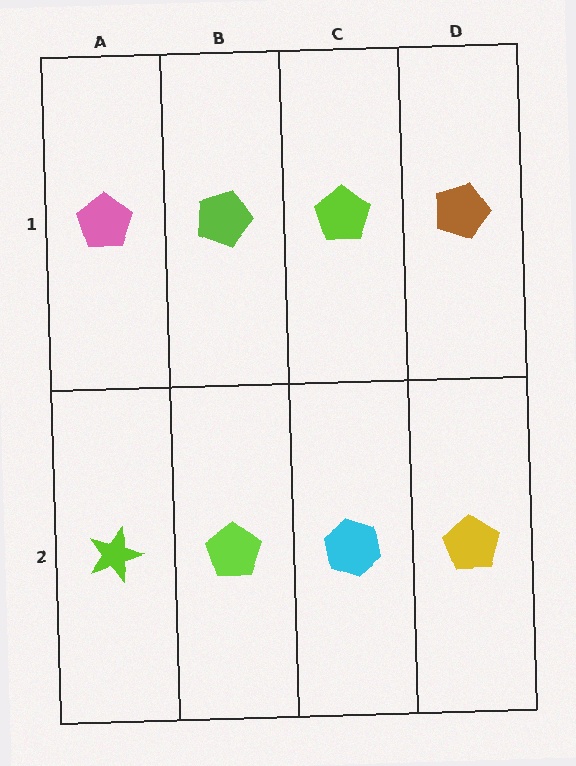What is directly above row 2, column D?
A brown pentagon.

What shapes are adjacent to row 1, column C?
A cyan hexagon (row 2, column C), a lime pentagon (row 1, column B), a brown pentagon (row 1, column D).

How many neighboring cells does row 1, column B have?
3.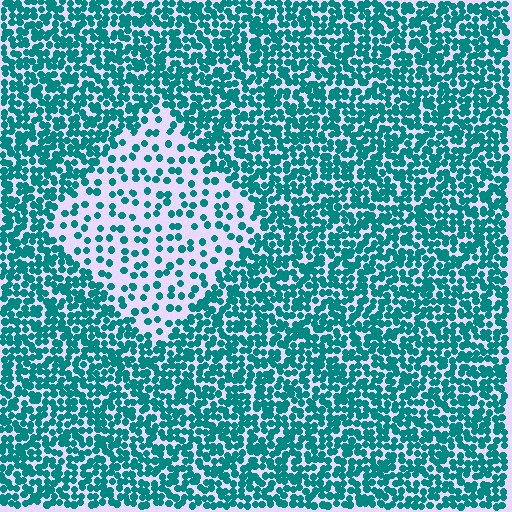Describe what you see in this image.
The image contains small teal elements arranged at two different densities. A diamond-shaped region is visible where the elements are less densely packed than the surrounding area.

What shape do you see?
I see a diamond.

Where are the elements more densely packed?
The elements are more densely packed outside the diamond boundary.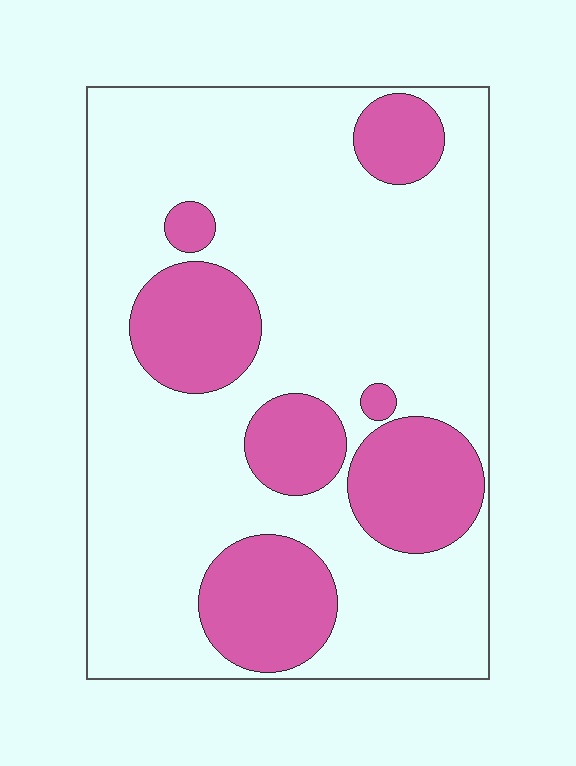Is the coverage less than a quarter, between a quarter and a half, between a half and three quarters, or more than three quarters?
Between a quarter and a half.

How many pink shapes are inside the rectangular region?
7.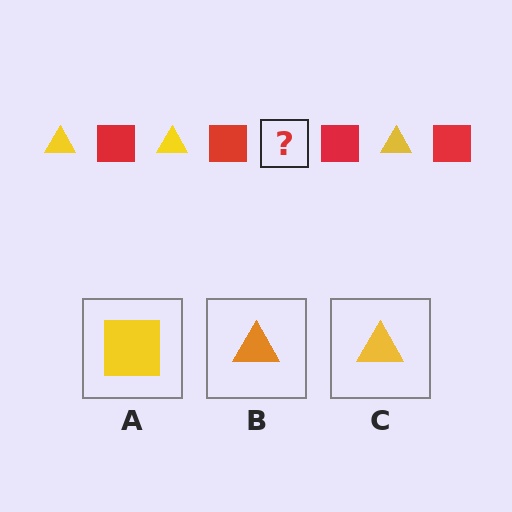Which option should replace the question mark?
Option C.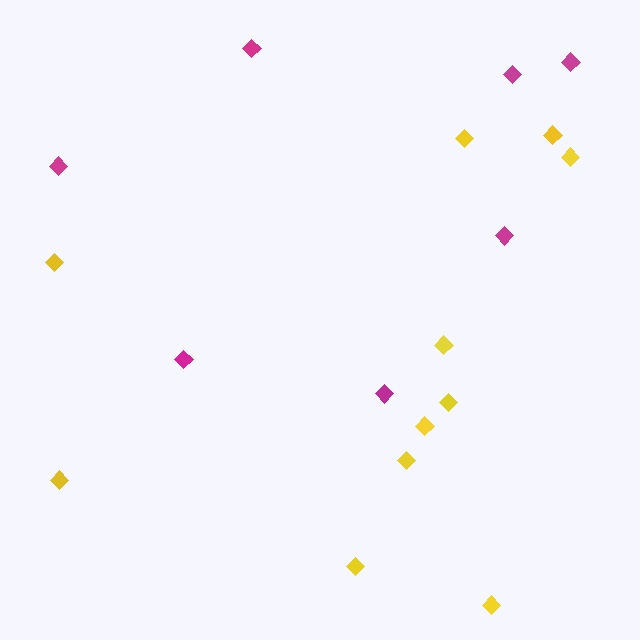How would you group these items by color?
There are 2 groups: one group of magenta diamonds (7) and one group of yellow diamonds (11).